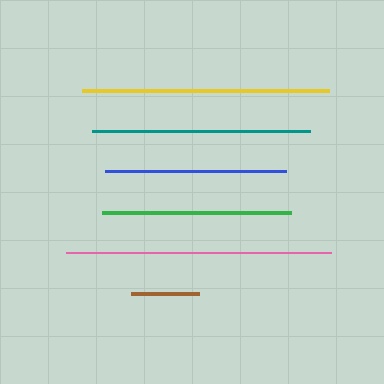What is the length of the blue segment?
The blue segment is approximately 181 pixels long.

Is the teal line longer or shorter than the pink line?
The pink line is longer than the teal line.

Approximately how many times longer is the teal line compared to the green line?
The teal line is approximately 1.2 times the length of the green line.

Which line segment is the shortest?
The brown line is the shortest at approximately 68 pixels.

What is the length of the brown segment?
The brown segment is approximately 68 pixels long.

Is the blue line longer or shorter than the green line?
The green line is longer than the blue line.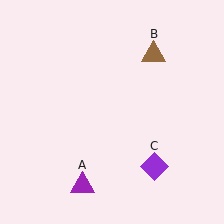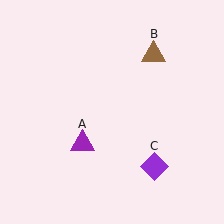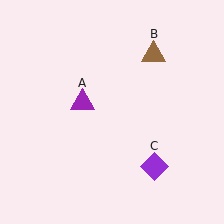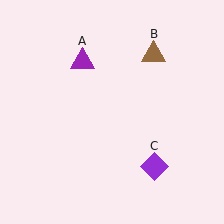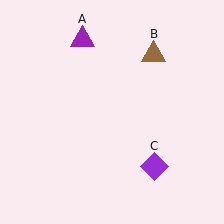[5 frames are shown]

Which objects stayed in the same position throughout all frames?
Brown triangle (object B) and purple diamond (object C) remained stationary.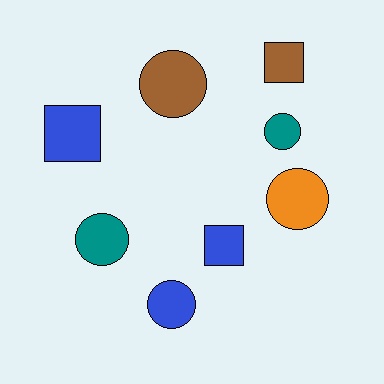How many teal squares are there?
There are no teal squares.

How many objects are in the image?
There are 8 objects.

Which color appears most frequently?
Blue, with 3 objects.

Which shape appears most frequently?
Circle, with 5 objects.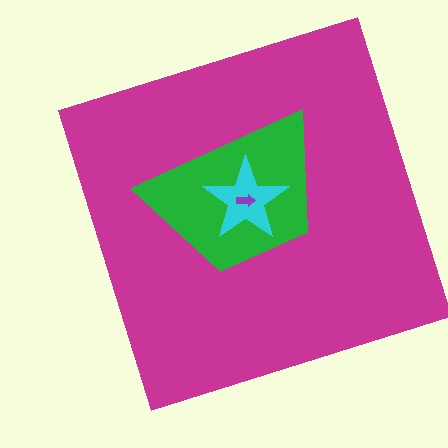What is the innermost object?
The purple arrow.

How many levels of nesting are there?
4.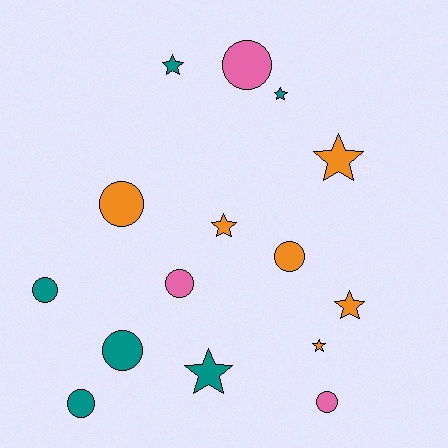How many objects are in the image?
There are 15 objects.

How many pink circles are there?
There are 3 pink circles.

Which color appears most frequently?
Orange, with 6 objects.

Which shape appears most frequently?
Circle, with 8 objects.